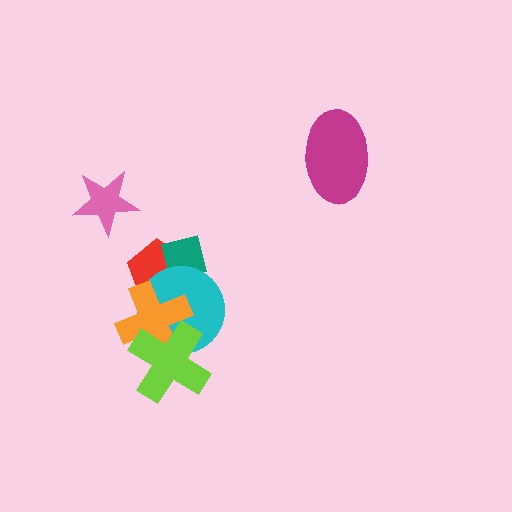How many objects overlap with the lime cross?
2 objects overlap with the lime cross.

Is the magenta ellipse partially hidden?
No, no other shape covers it.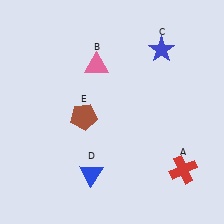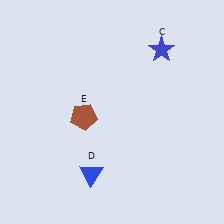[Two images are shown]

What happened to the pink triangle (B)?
The pink triangle (B) was removed in Image 2. It was in the top-left area of Image 1.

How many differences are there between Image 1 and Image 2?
There are 2 differences between the two images.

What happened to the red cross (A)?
The red cross (A) was removed in Image 2. It was in the bottom-right area of Image 1.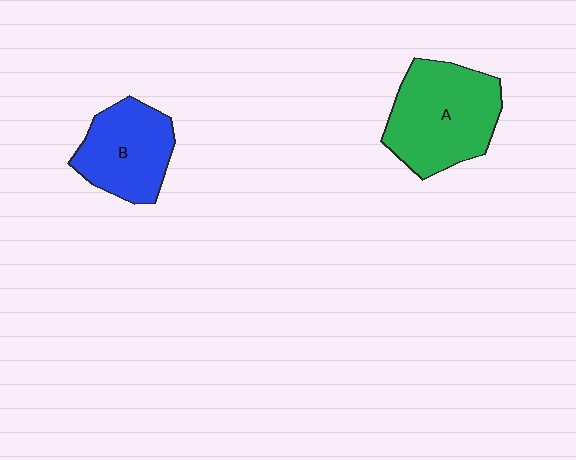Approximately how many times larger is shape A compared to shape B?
Approximately 1.3 times.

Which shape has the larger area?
Shape A (green).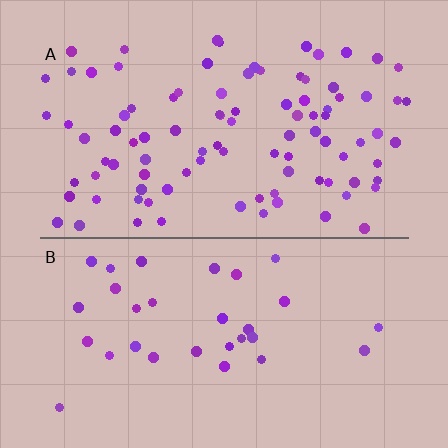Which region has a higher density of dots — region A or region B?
A (the top).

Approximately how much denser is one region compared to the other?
Approximately 3.0× — region A over region B.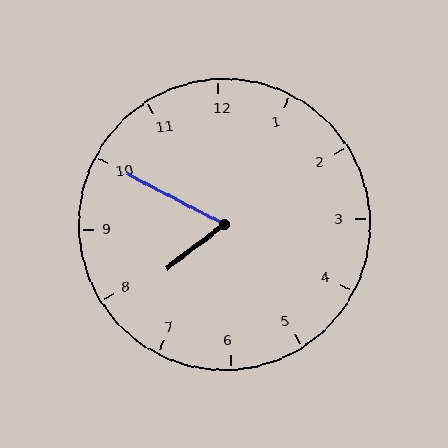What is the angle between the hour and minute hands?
Approximately 65 degrees.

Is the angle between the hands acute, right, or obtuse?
It is acute.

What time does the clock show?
7:50.